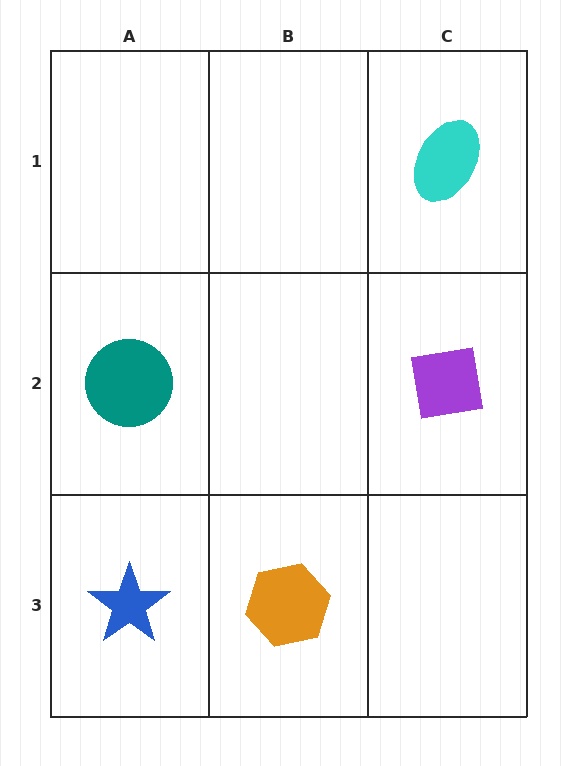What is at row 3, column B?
An orange hexagon.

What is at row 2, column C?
A purple square.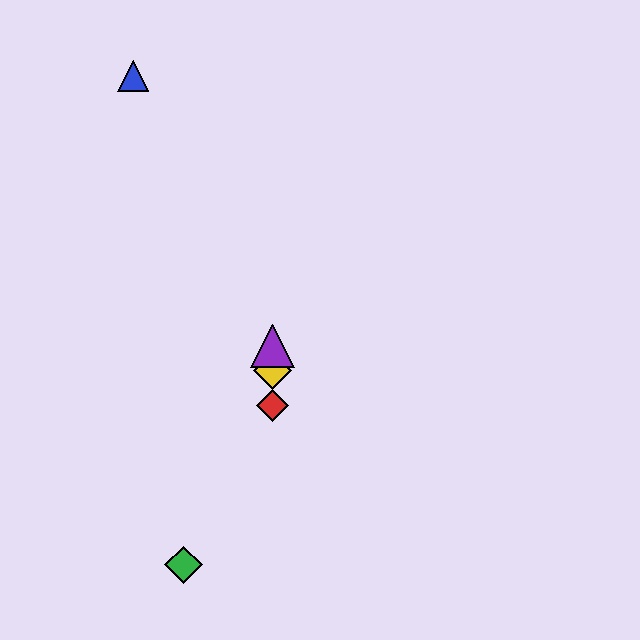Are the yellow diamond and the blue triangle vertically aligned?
No, the yellow diamond is at x≈272 and the blue triangle is at x≈133.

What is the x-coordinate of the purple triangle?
The purple triangle is at x≈272.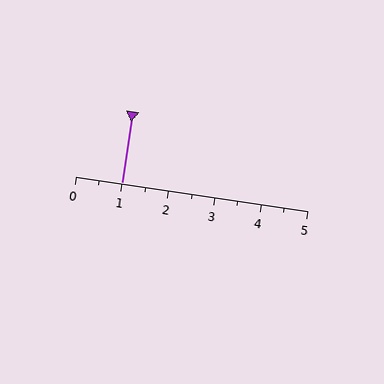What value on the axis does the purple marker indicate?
The marker indicates approximately 1.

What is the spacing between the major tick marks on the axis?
The major ticks are spaced 1 apart.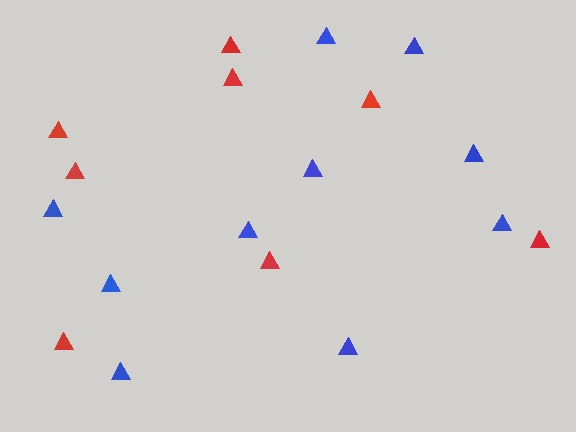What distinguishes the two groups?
There are 2 groups: one group of red triangles (8) and one group of blue triangles (10).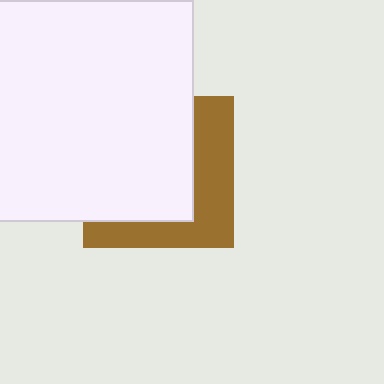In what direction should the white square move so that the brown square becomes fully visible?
The white square should move toward the upper-left. That is the shortest direction to clear the overlap and leave the brown square fully visible.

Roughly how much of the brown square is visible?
A small part of it is visible (roughly 39%).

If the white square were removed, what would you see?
You would see the complete brown square.